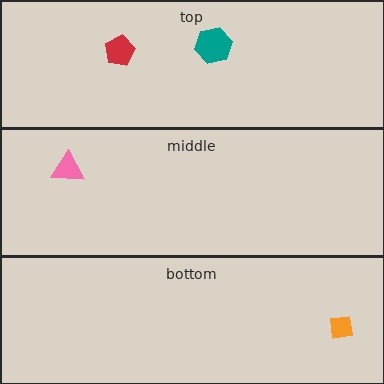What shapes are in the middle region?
The pink triangle.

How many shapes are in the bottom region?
1.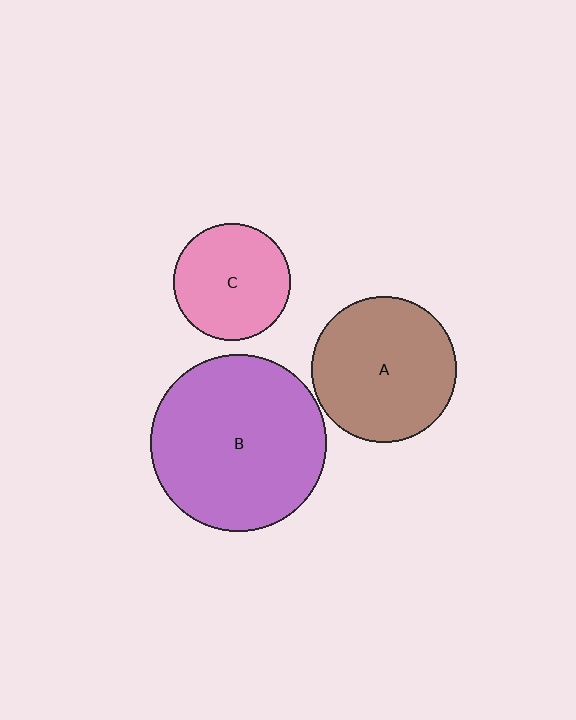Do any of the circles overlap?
No, none of the circles overlap.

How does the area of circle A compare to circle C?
Approximately 1.6 times.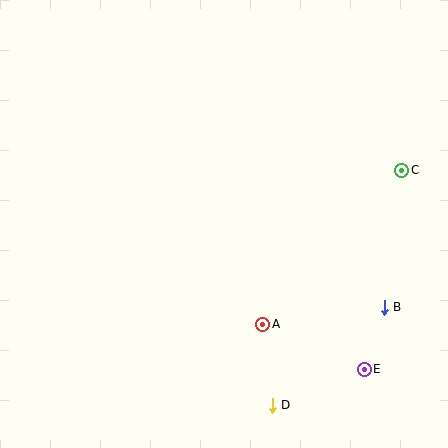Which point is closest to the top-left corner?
Point A is closest to the top-left corner.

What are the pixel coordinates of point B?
Point B is at (384, 307).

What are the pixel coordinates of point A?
Point A is at (263, 324).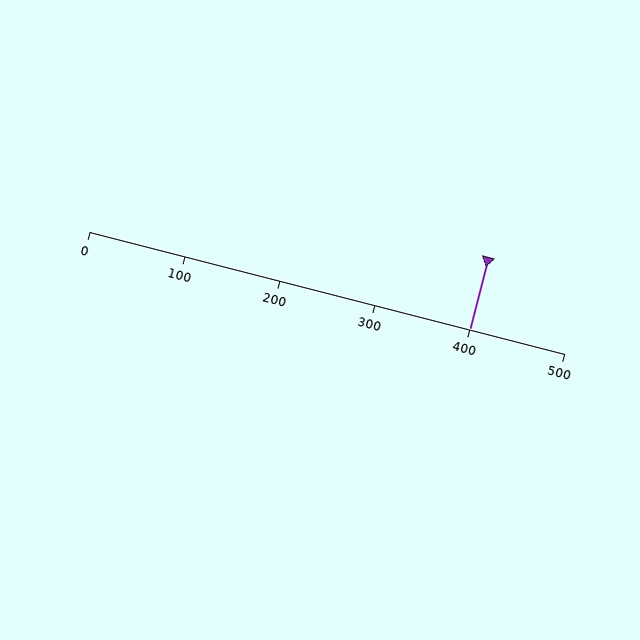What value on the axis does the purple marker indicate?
The marker indicates approximately 400.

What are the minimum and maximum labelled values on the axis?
The axis runs from 0 to 500.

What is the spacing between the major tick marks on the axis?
The major ticks are spaced 100 apart.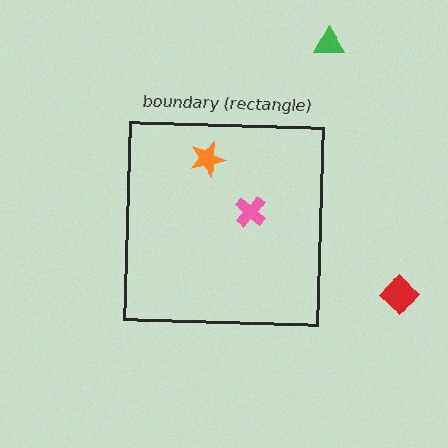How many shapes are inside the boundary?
2 inside, 2 outside.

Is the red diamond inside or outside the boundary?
Outside.